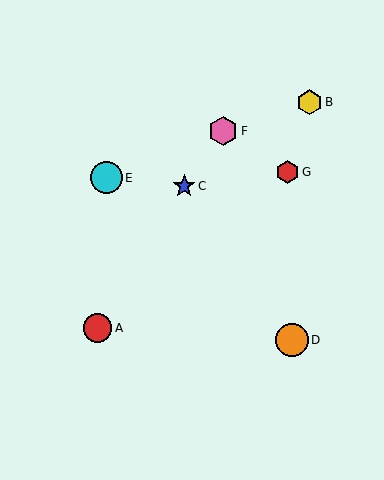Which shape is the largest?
The orange circle (labeled D) is the largest.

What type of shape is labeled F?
Shape F is a pink hexagon.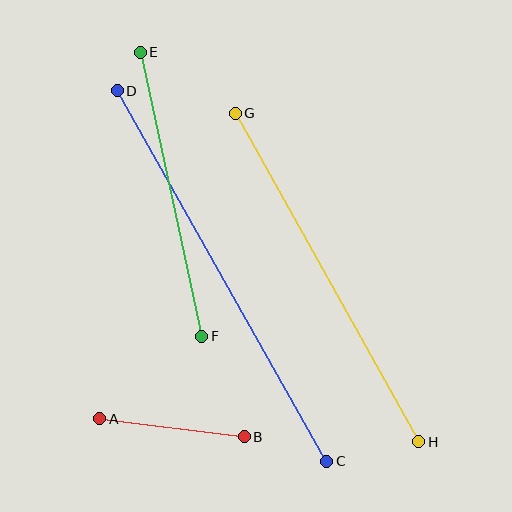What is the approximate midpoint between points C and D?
The midpoint is at approximately (222, 276) pixels.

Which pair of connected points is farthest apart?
Points C and D are farthest apart.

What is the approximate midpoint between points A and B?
The midpoint is at approximately (172, 428) pixels.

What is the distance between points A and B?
The distance is approximately 146 pixels.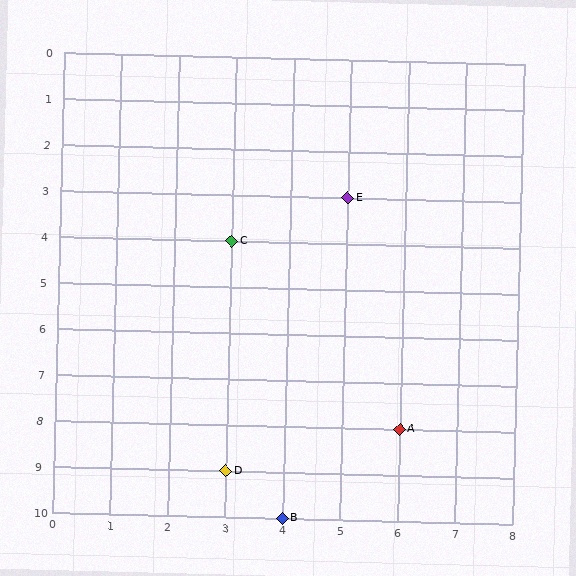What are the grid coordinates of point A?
Point A is at grid coordinates (6, 8).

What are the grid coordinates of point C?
Point C is at grid coordinates (3, 4).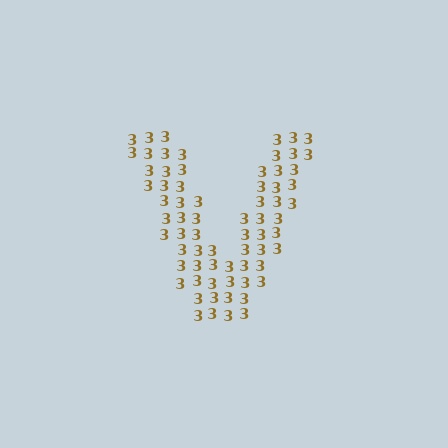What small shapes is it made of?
It is made of small digit 3's.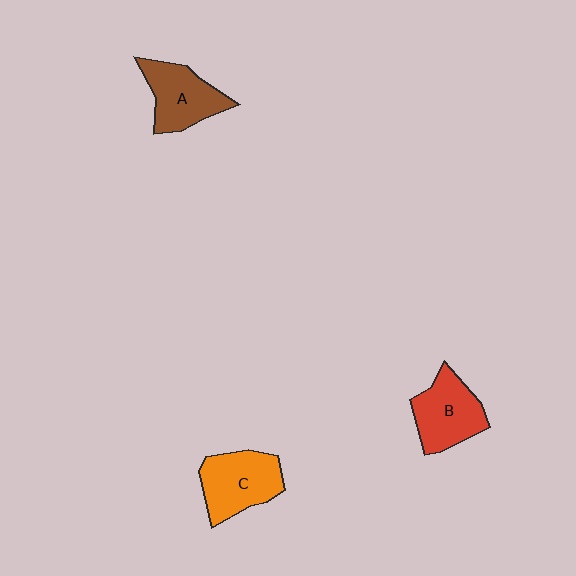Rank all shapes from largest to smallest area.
From largest to smallest: C (orange), B (red), A (brown).